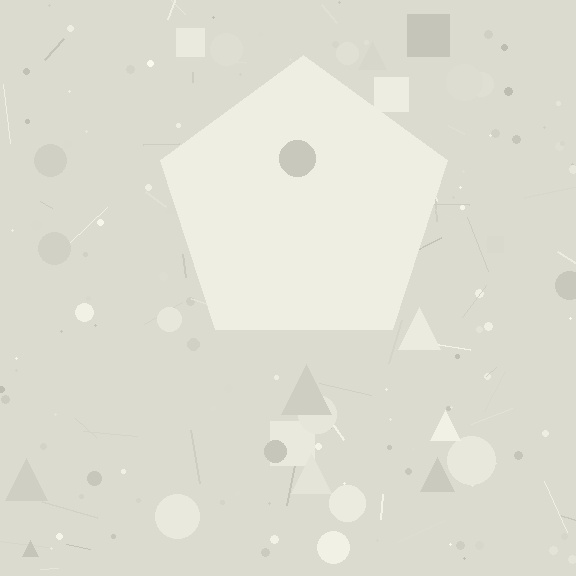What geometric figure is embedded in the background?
A pentagon is embedded in the background.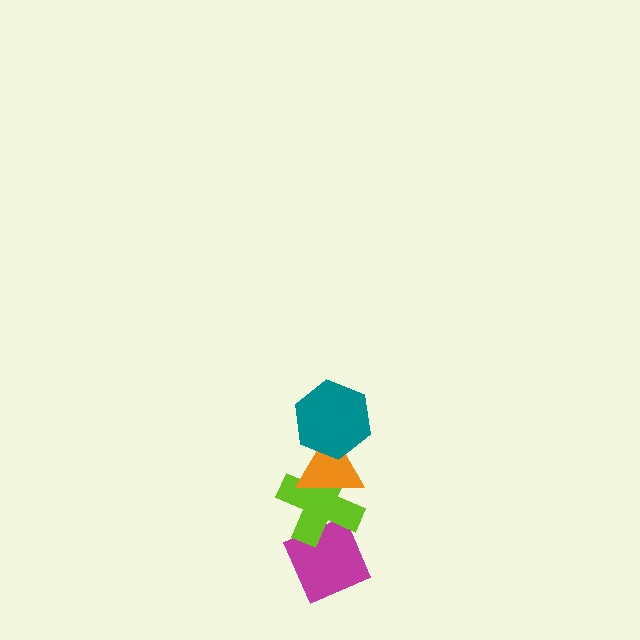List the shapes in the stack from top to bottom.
From top to bottom: the teal hexagon, the orange triangle, the lime cross, the magenta diamond.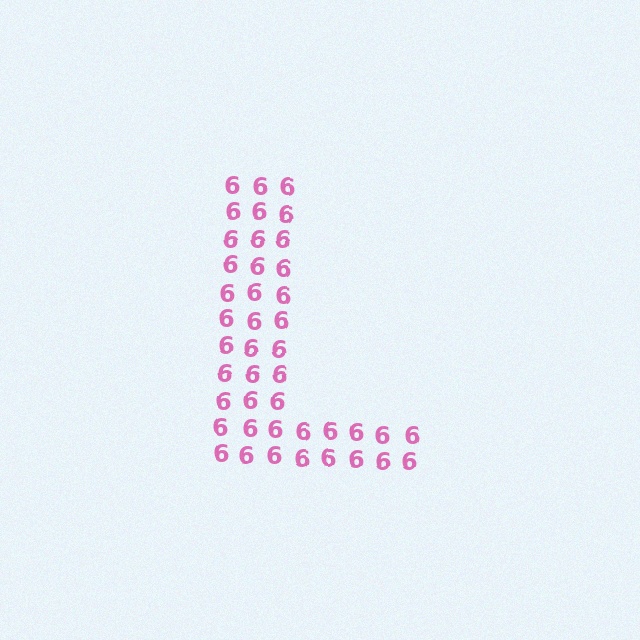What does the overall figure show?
The overall figure shows the letter L.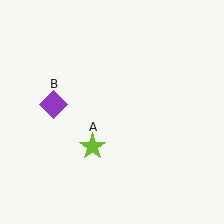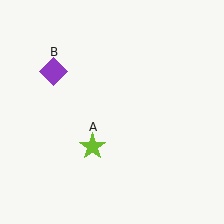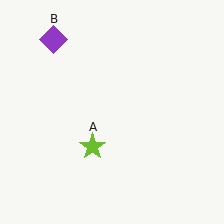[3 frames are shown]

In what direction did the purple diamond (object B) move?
The purple diamond (object B) moved up.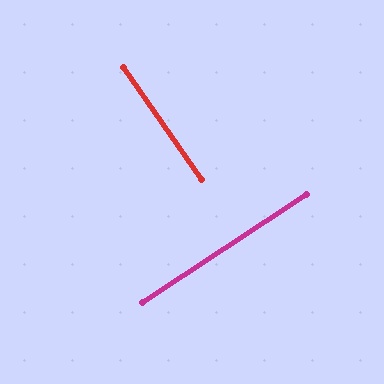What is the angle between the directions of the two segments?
Approximately 88 degrees.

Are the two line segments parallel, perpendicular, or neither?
Perpendicular — they meet at approximately 88°.